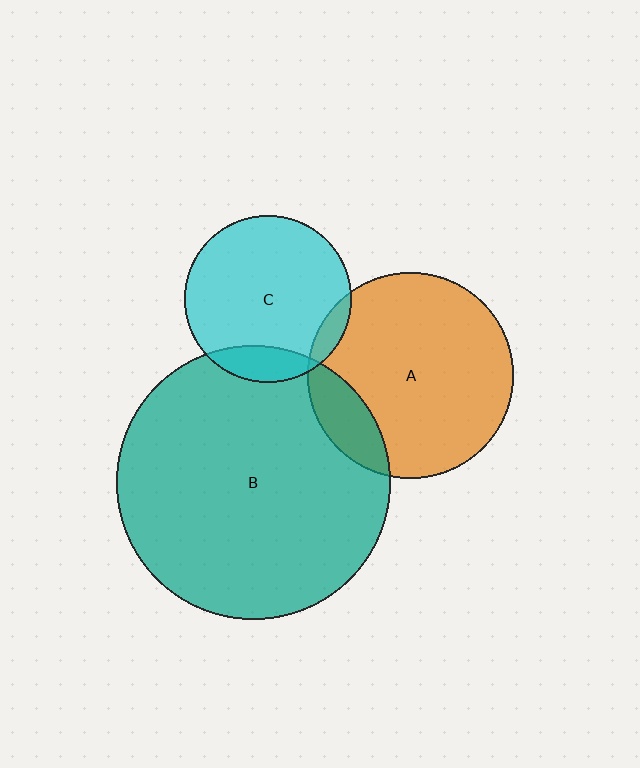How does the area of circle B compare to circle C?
Approximately 2.7 times.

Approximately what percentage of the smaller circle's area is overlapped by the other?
Approximately 15%.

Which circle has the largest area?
Circle B (teal).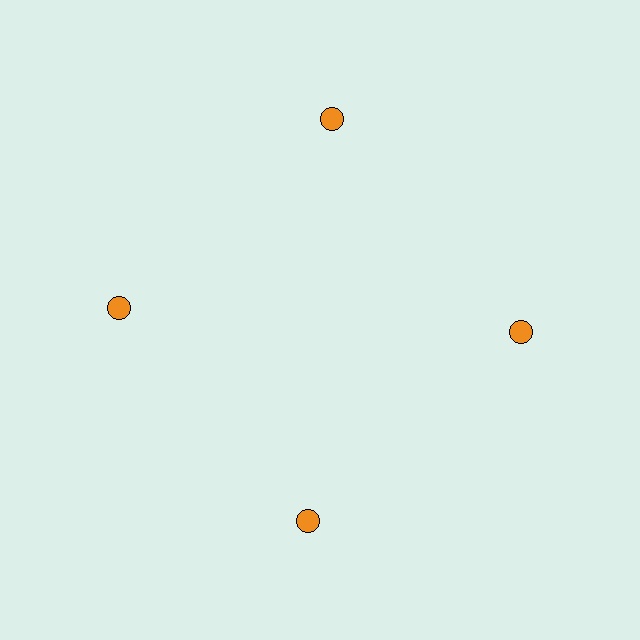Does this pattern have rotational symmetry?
Yes, this pattern has 4-fold rotational symmetry. It looks the same after rotating 90 degrees around the center.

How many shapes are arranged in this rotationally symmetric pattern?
There are 4 shapes, arranged in 4 groups of 1.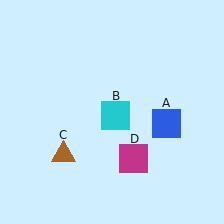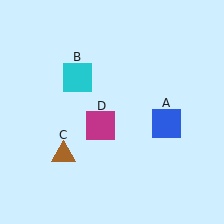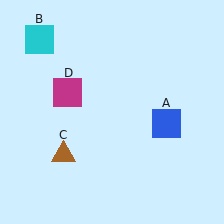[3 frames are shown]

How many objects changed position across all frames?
2 objects changed position: cyan square (object B), magenta square (object D).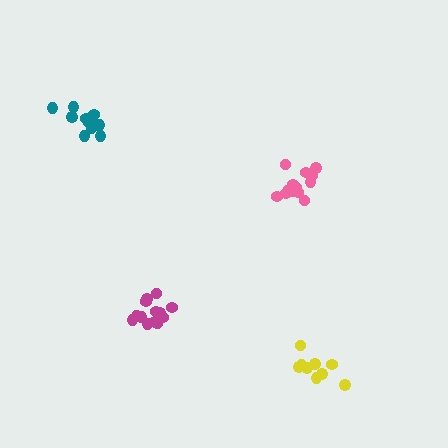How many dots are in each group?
Group 1: 9 dots, Group 2: 13 dots, Group 3: 13 dots, Group 4: 11 dots (46 total).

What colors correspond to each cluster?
The clusters are colored: yellow, pink, magenta, teal.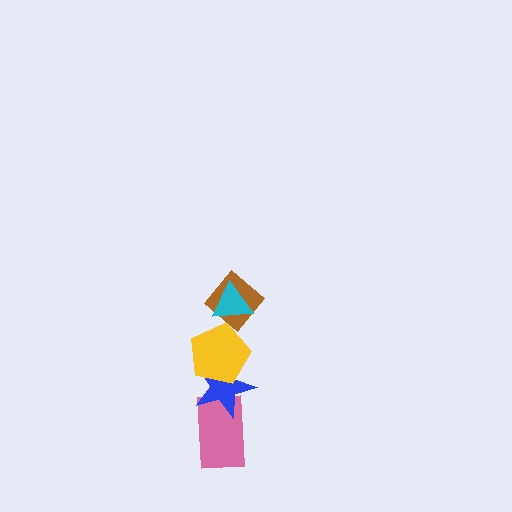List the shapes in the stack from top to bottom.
From top to bottom: the cyan triangle, the brown diamond, the yellow pentagon, the blue star, the pink rectangle.